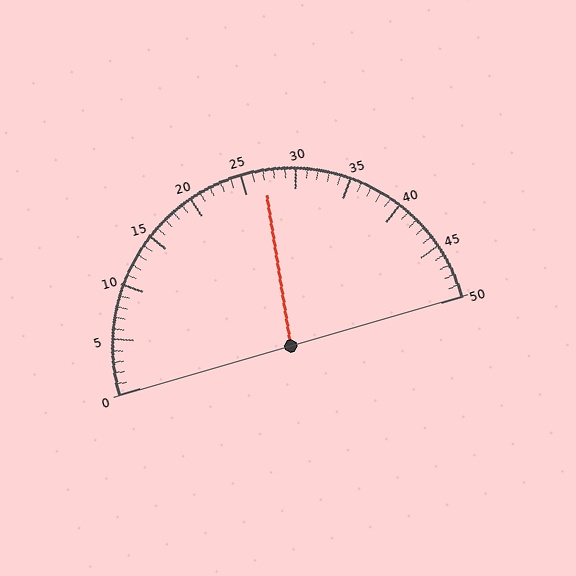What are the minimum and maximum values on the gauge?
The gauge ranges from 0 to 50.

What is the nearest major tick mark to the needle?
The nearest major tick mark is 25.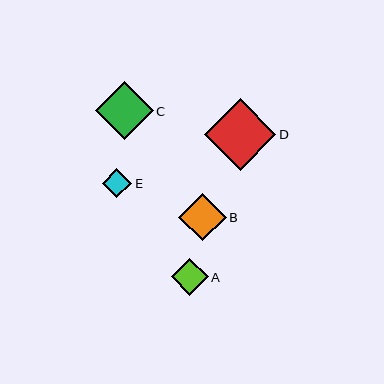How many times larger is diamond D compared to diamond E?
Diamond D is approximately 2.5 times the size of diamond E.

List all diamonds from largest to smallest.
From largest to smallest: D, C, B, A, E.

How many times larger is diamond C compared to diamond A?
Diamond C is approximately 1.6 times the size of diamond A.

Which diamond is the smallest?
Diamond E is the smallest with a size of approximately 29 pixels.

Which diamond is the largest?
Diamond D is the largest with a size of approximately 72 pixels.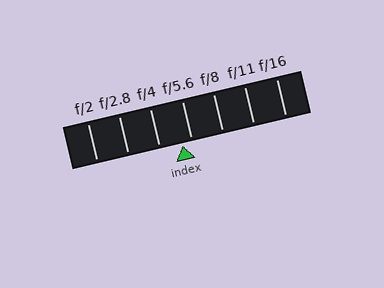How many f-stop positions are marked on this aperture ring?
There are 7 f-stop positions marked.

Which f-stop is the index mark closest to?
The index mark is closest to f/5.6.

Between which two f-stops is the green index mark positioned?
The index mark is between f/4 and f/5.6.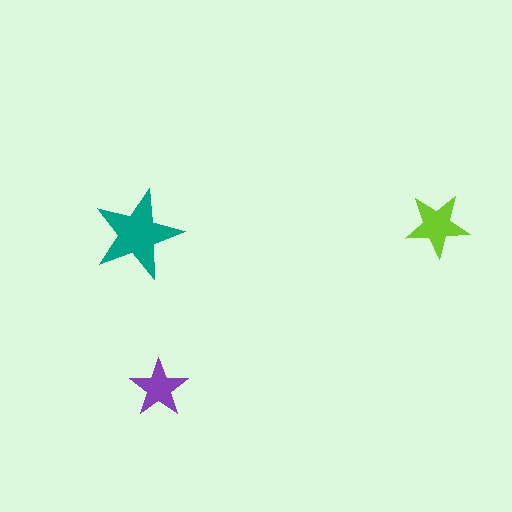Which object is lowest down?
The purple star is bottommost.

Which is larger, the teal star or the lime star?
The teal one.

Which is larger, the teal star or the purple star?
The teal one.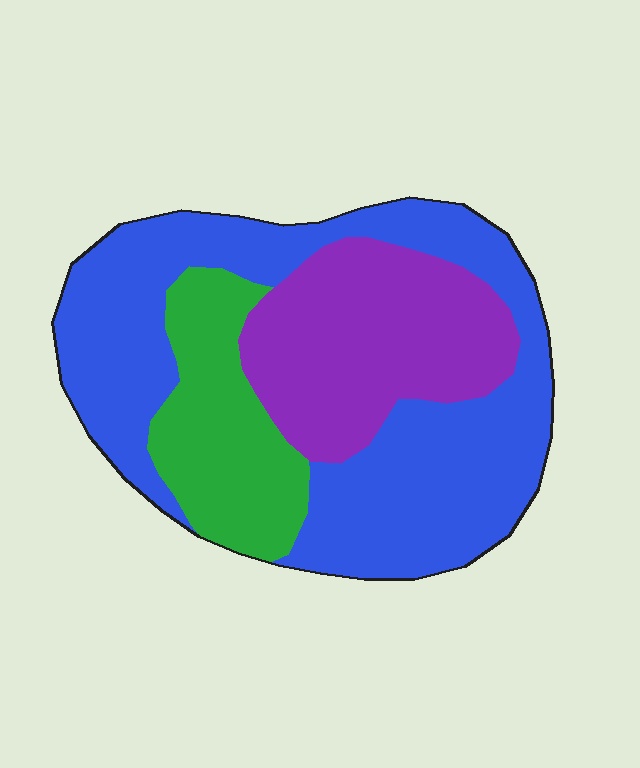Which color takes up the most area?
Blue, at roughly 55%.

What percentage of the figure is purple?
Purple covers around 30% of the figure.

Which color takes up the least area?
Green, at roughly 20%.